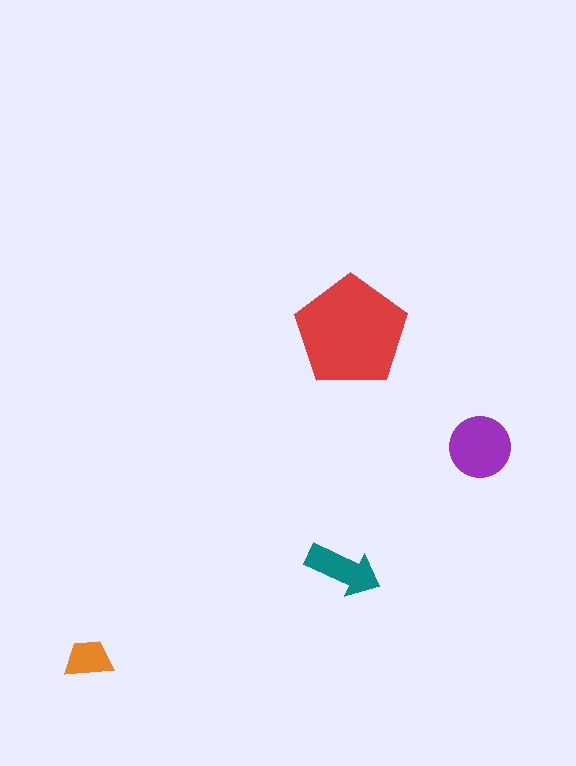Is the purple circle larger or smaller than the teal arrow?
Larger.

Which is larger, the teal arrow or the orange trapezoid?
The teal arrow.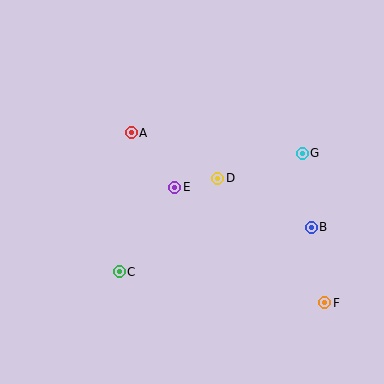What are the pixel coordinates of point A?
Point A is at (131, 133).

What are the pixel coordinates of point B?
Point B is at (311, 227).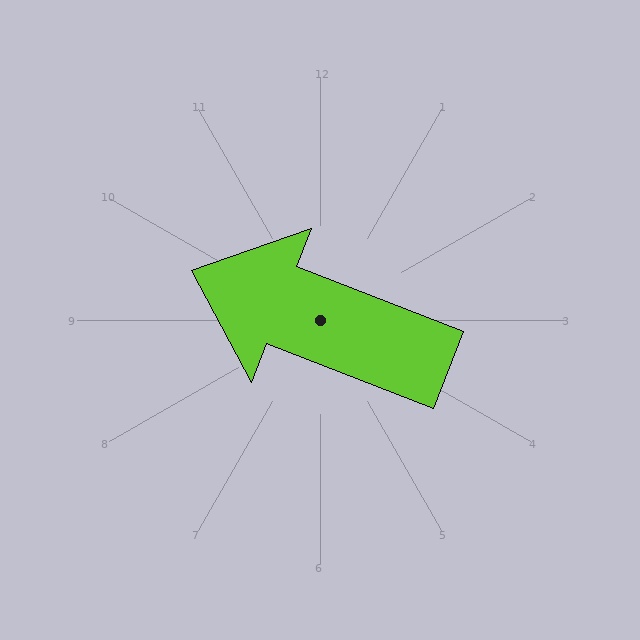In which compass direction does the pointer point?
West.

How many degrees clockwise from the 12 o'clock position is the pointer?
Approximately 291 degrees.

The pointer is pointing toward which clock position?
Roughly 10 o'clock.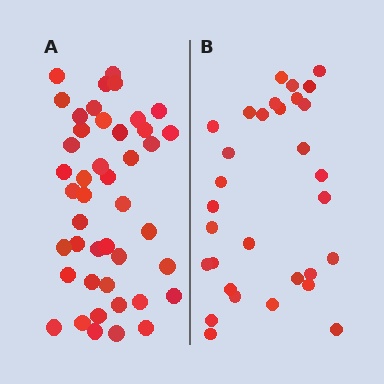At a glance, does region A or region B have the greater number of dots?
Region A (the left region) has more dots.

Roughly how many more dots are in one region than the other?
Region A has approximately 15 more dots than region B.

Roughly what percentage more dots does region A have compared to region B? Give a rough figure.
About 40% more.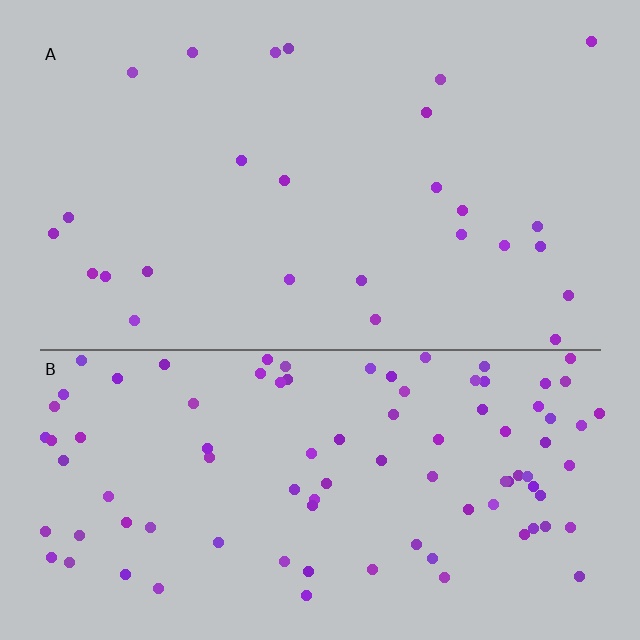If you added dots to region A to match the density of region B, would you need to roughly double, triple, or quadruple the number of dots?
Approximately quadruple.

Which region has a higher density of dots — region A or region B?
B (the bottom).